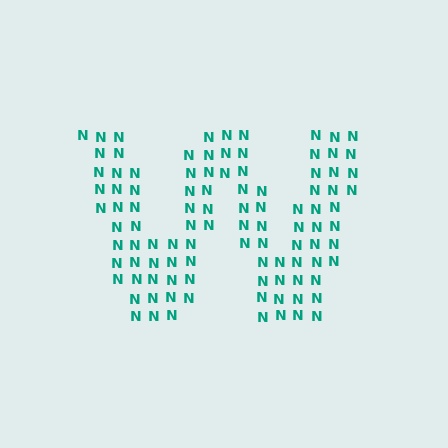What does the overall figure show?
The overall figure shows the letter W.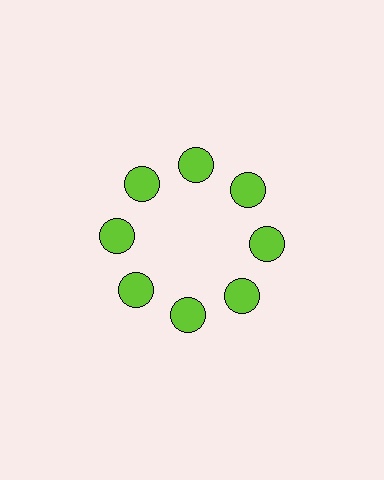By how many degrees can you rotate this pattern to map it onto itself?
The pattern maps onto itself every 45 degrees of rotation.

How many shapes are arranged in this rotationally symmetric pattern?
There are 8 shapes, arranged in 8 groups of 1.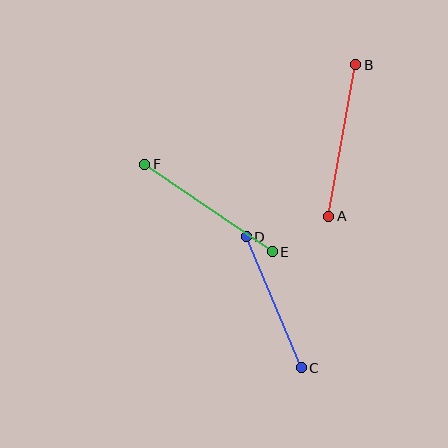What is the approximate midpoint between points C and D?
The midpoint is at approximately (274, 302) pixels.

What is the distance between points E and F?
The distance is approximately 155 pixels.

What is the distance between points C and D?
The distance is approximately 142 pixels.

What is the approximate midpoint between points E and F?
The midpoint is at approximately (208, 208) pixels.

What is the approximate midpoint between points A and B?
The midpoint is at approximately (342, 141) pixels.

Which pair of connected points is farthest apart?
Points E and F are farthest apart.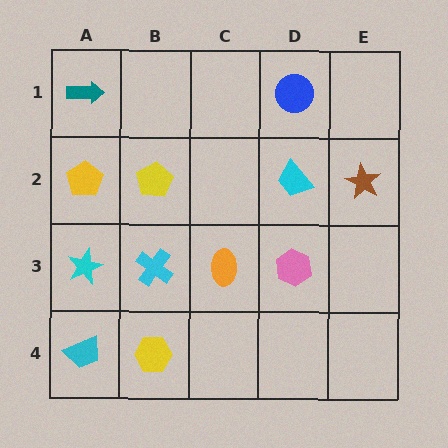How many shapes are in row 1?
2 shapes.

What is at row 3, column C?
An orange ellipse.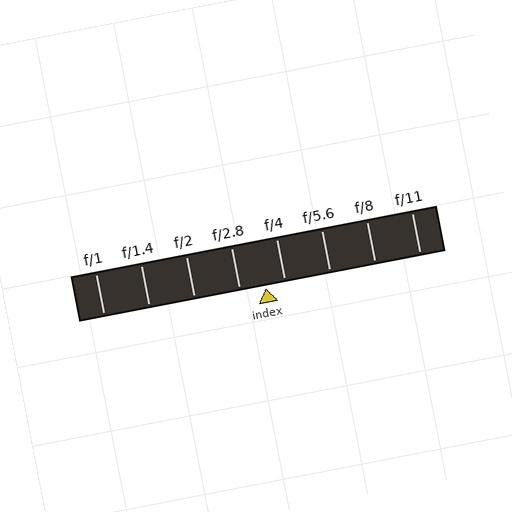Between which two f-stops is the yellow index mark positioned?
The index mark is between f/2.8 and f/4.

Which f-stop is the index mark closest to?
The index mark is closest to f/4.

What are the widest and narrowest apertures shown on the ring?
The widest aperture shown is f/1 and the narrowest is f/11.